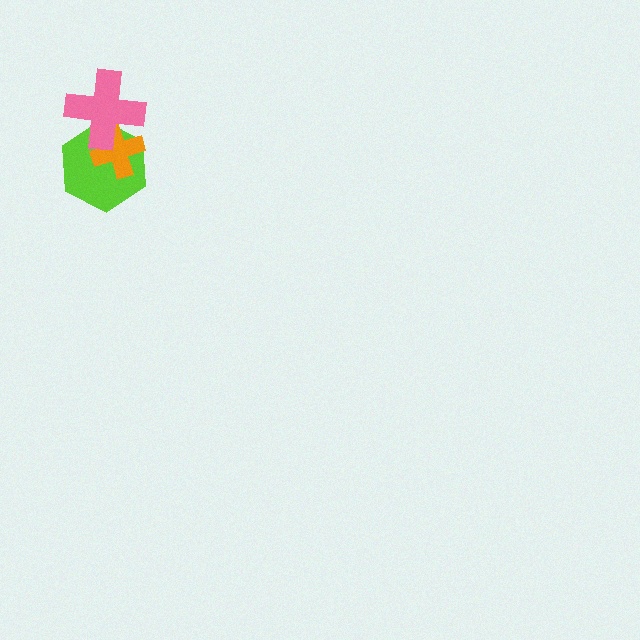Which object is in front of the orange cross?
The pink cross is in front of the orange cross.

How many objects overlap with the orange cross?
2 objects overlap with the orange cross.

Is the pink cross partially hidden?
No, no other shape covers it.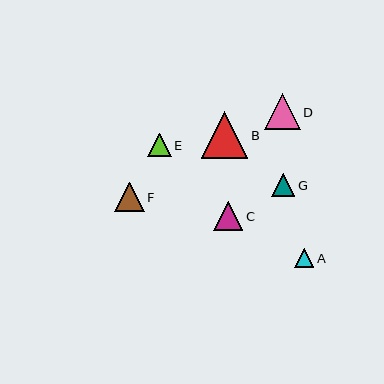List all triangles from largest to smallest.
From largest to smallest: B, D, F, C, E, G, A.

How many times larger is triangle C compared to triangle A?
Triangle C is approximately 1.5 times the size of triangle A.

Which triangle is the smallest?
Triangle A is the smallest with a size of approximately 19 pixels.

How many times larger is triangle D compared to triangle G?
Triangle D is approximately 1.6 times the size of triangle G.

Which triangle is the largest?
Triangle B is the largest with a size of approximately 46 pixels.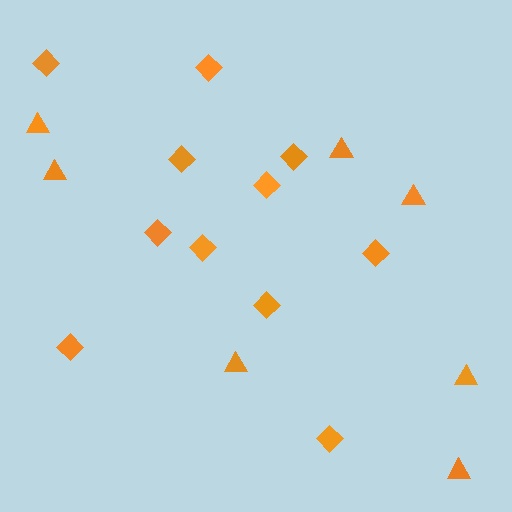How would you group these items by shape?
There are 2 groups: one group of diamonds (11) and one group of triangles (7).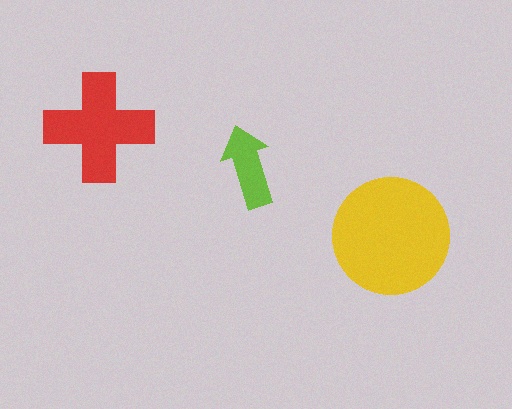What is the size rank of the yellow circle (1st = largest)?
1st.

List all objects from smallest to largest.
The lime arrow, the red cross, the yellow circle.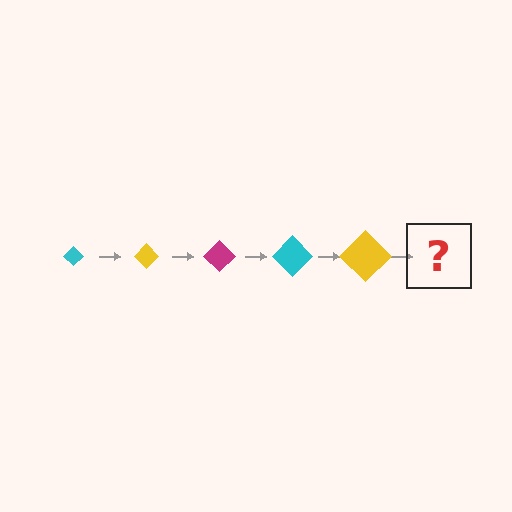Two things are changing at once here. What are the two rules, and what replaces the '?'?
The two rules are that the diamond grows larger each step and the color cycles through cyan, yellow, and magenta. The '?' should be a magenta diamond, larger than the previous one.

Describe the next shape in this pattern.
It should be a magenta diamond, larger than the previous one.